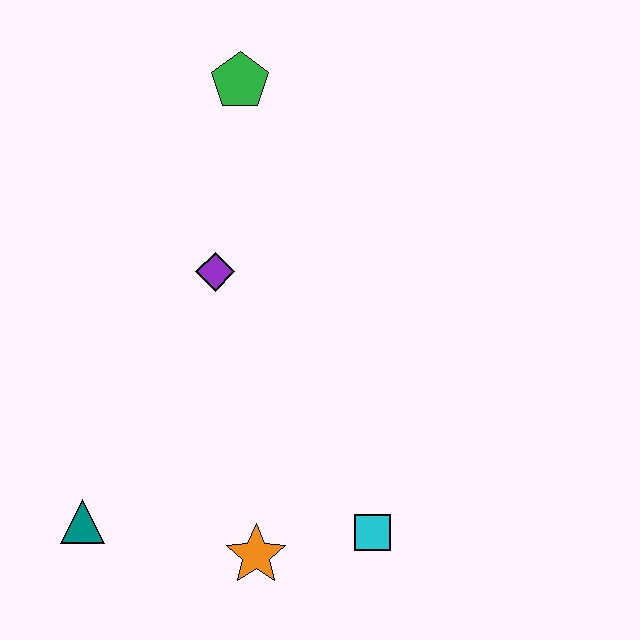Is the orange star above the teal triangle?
No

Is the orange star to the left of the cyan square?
Yes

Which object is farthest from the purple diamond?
The cyan square is farthest from the purple diamond.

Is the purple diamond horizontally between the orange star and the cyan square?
No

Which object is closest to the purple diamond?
The green pentagon is closest to the purple diamond.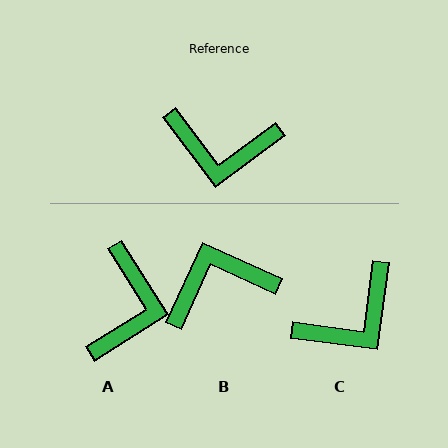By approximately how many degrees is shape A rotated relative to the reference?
Approximately 85 degrees counter-clockwise.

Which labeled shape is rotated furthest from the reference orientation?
B, about 151 degrees away.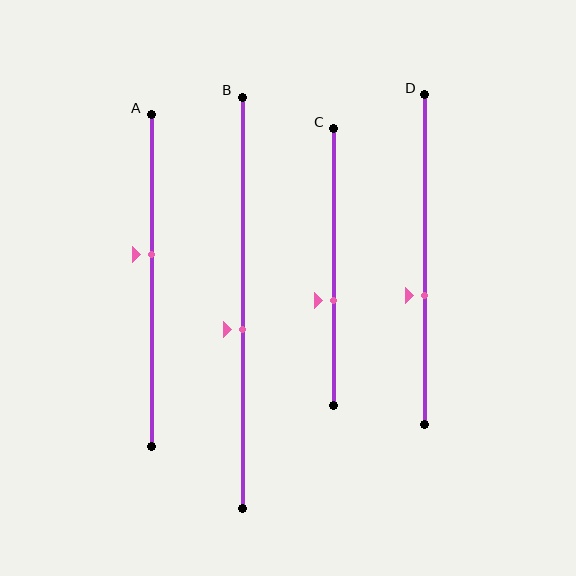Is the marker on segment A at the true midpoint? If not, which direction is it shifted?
No, the marker on segment A is shifted upward by about 8% of the segment length.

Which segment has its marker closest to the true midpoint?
Segment B has its marker closest to the true midpoint.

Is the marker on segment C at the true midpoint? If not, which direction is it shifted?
No, the marker on segment C is shifted downward by about 12% of the segment length.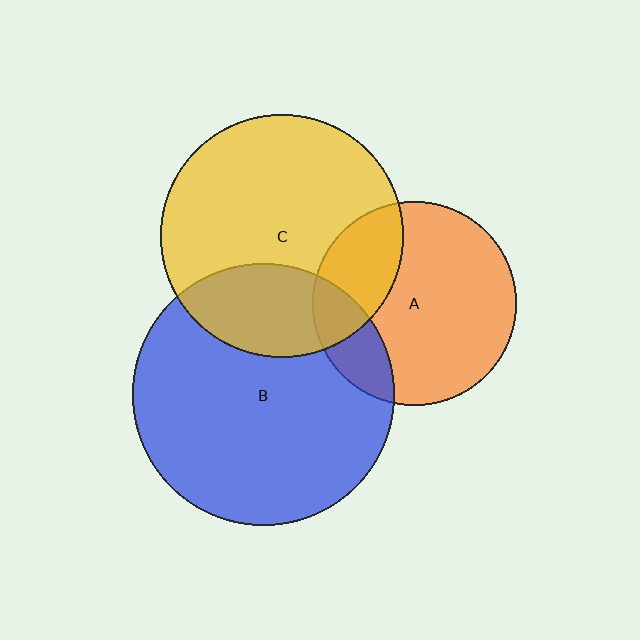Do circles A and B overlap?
Yes.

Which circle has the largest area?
Circle B (blue).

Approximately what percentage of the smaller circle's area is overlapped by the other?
Approximately 20%.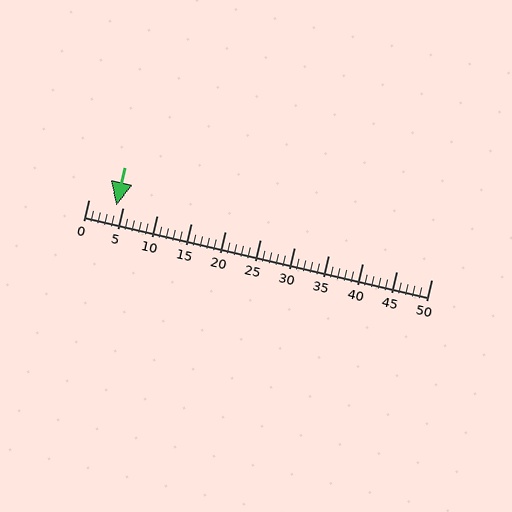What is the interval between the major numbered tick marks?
The major tick marks are spaced 5 units apart.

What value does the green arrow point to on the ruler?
The green arrow points to approximately 4.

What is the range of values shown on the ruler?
The ruler shows values from 0 to 50.